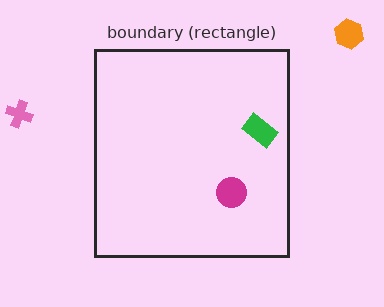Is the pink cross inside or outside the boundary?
Outside.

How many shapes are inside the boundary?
2 inside, 2 outside.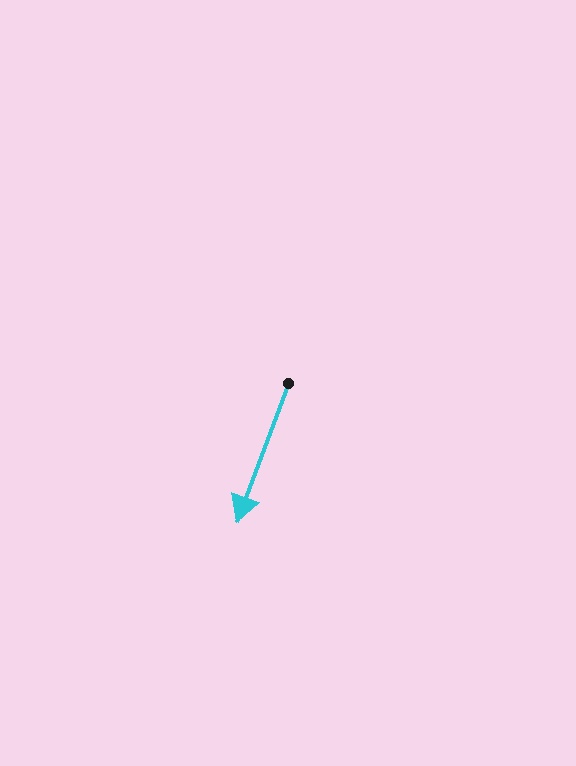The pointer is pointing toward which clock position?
Roughly 7 o'clock.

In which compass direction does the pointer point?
South.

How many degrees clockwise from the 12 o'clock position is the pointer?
Approximately 200 degrees.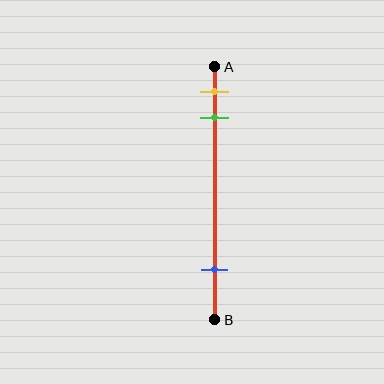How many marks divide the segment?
There are 3 marks dividing the segment.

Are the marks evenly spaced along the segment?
No, the marks are not evenly spaced.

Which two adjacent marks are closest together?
The yellow and green marks are the closest adjacent pair.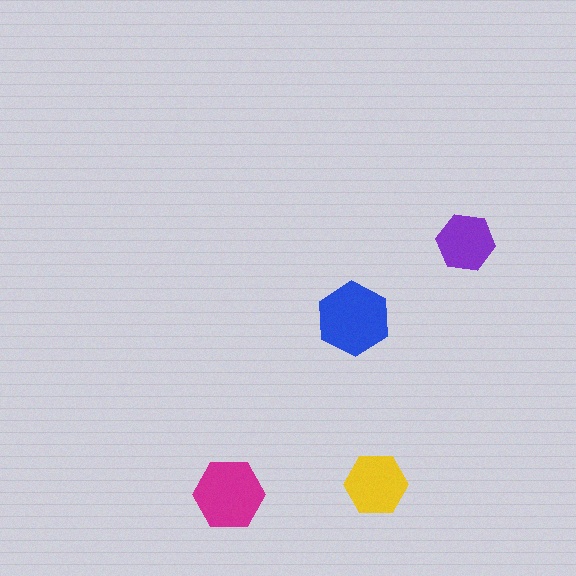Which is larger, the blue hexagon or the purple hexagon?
The blue one.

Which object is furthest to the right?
The purple hexagon is rightmost.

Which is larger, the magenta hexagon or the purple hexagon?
The magenta one.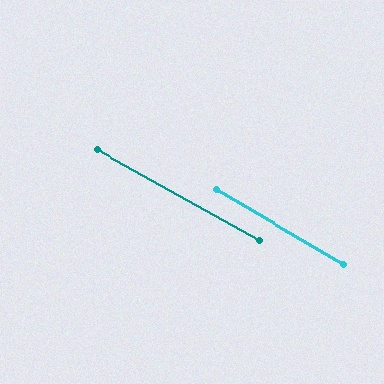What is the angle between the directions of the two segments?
Approximately 1 degree.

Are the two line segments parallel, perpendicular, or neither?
Parallel — their directions differ by only 1.3°.